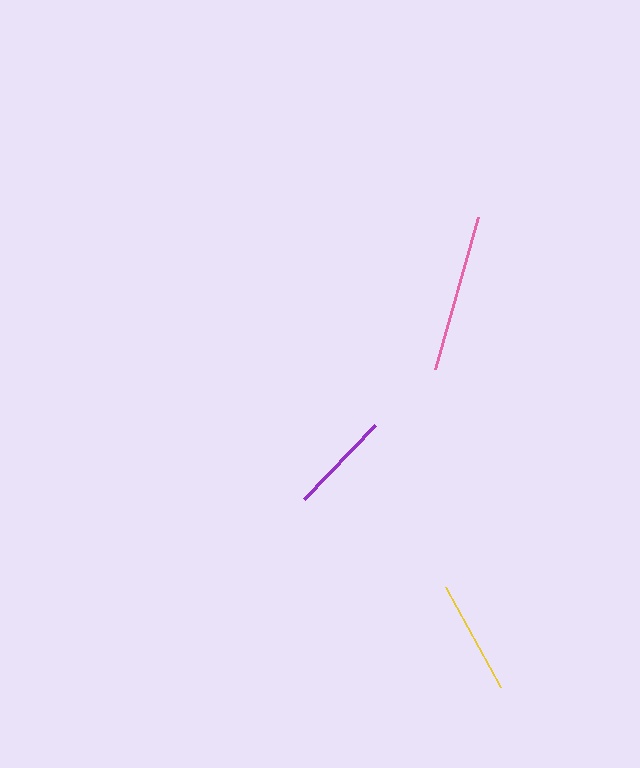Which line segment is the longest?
The pink line is the longest at approximately 158 pixels.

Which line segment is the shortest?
The purple line is the shortest at approximately 103 pixels.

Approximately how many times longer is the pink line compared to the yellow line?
The pink line is approximately 1.4 times the length of the yellow line.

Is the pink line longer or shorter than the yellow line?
The pink line is longer than the yellow line.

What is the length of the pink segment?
The pink segment is approximately 158 pixels long.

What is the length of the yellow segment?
The yellow segment is approximately 114 pixels long.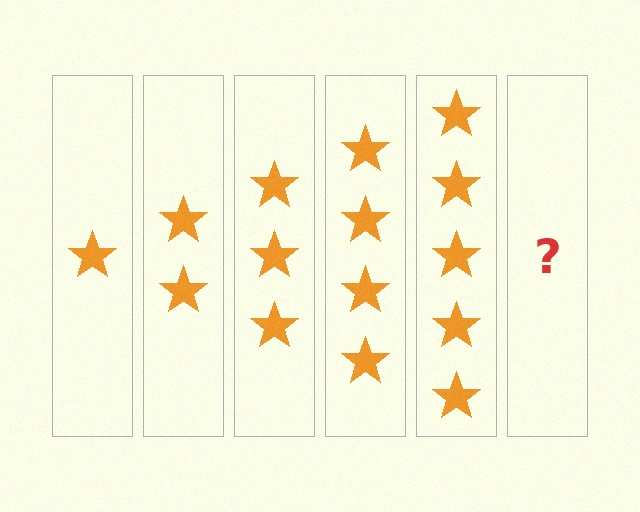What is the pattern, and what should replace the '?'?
The pattern is that each step adds one more star. The '?' should be 6 stars.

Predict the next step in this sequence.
The next step is 6 stars.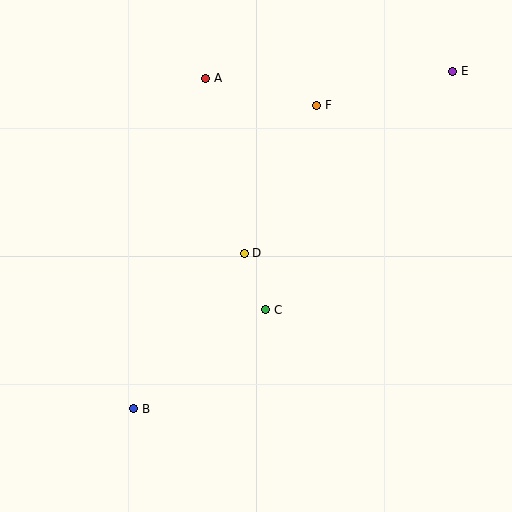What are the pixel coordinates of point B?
Point B is at (134, 409).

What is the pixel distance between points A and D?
The distance between A and D is 179 pixels.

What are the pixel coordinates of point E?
Point E is at (453, 71).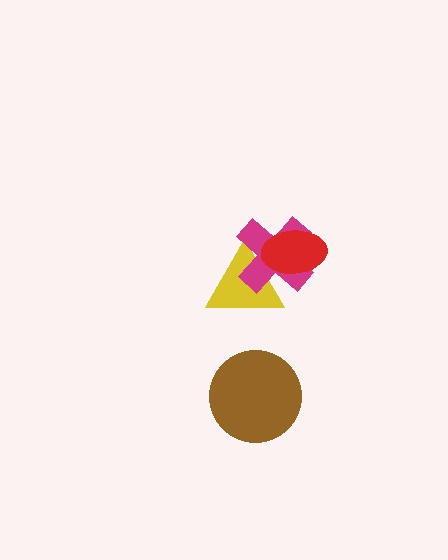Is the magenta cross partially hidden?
Yes, it is partially covered by another shape.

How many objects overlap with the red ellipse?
2 objects overlap with the red ellipse.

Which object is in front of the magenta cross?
The red ellipse is in front of the magenta cross.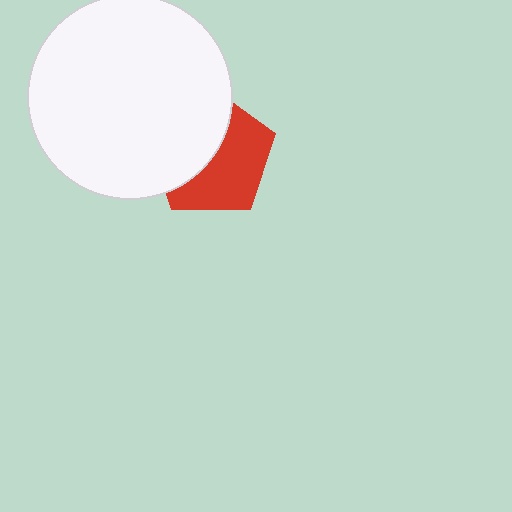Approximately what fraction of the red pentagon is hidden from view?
Roughly 48% of the red pentagon is hidden behind the white circle.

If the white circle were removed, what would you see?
You would see the complete red pentagon.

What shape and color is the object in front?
The object in front is a white circle.